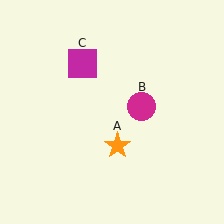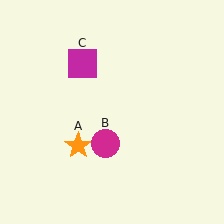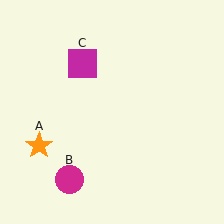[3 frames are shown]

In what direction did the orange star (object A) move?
The orange star (object A) moved left.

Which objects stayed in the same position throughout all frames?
Magenta square (object C) remained stationary.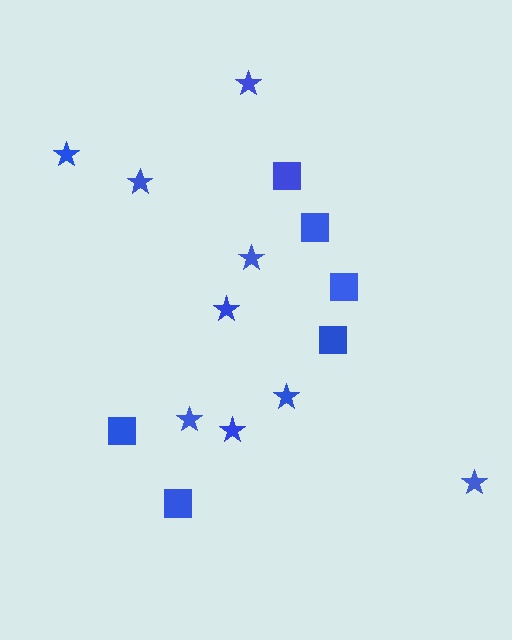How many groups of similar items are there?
There are 2 groups: one group of stars (9) and one group of squares (6).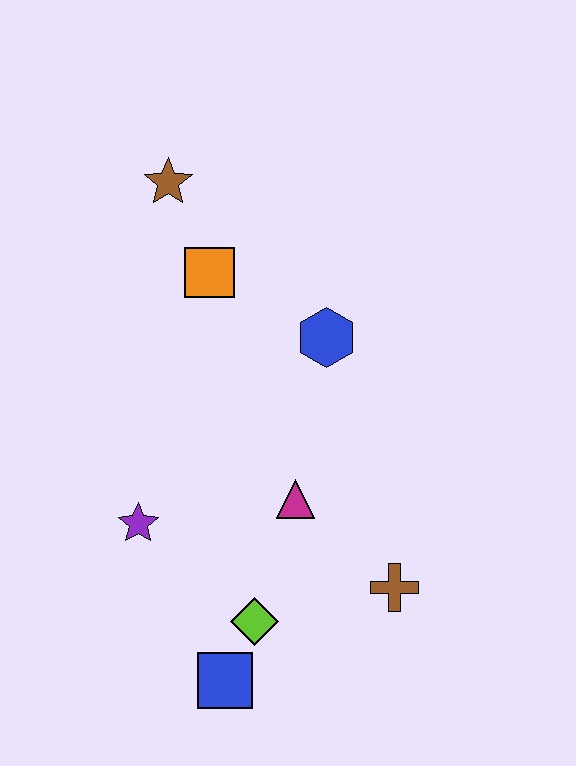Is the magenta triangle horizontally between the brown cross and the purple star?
Yes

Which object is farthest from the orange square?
The blue square is farthest from the orange square.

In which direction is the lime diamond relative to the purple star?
The lime diamond is to the right of the purple star.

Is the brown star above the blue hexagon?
Yes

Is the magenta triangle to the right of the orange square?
Yes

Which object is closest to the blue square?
The lime diamond is closest to the blue square.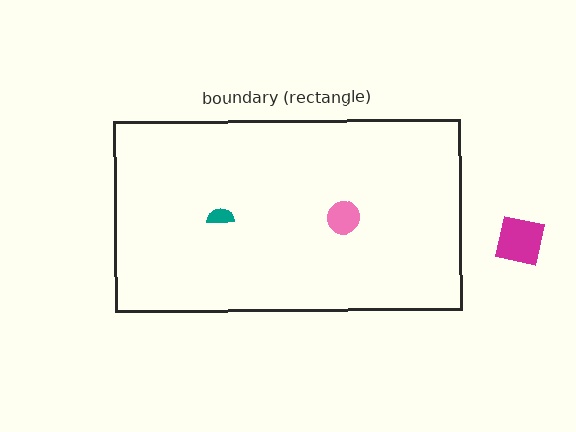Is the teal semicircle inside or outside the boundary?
Inside.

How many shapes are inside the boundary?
2 inside, 1 outside.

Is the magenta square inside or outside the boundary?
Outside.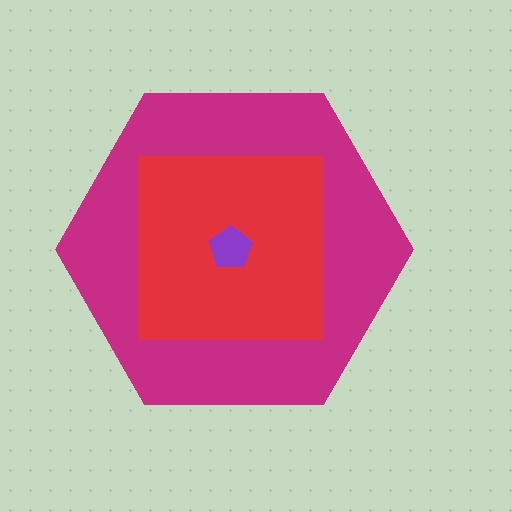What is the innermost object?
The purple pentagon.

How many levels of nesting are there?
3.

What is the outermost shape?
The magenta hexagon.